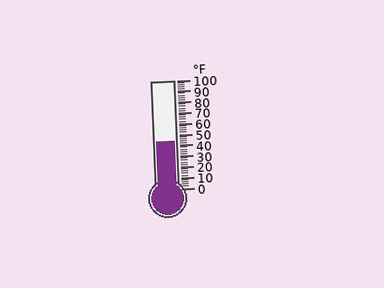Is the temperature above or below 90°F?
The temperature is below 90°F.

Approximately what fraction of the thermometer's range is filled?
The thermometer is filled to approximately 45% of its range.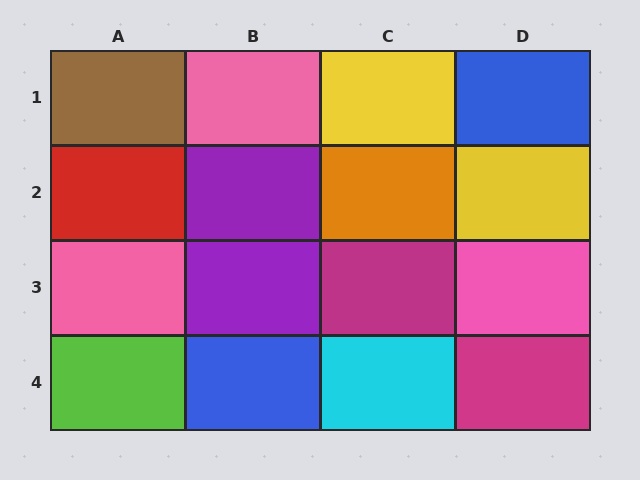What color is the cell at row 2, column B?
Purple.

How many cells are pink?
3 cells are pink.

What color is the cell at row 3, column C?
Magenta.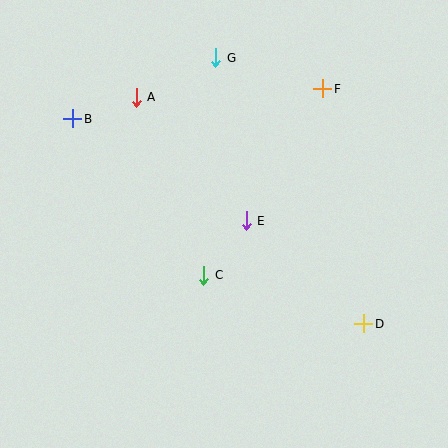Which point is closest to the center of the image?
Point E at (246, 221) is closest to the center.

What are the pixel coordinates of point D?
Point D is at (364, 324).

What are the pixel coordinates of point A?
Point A is at (136, 97).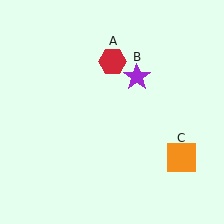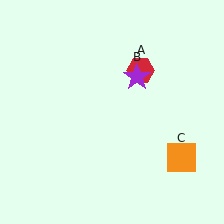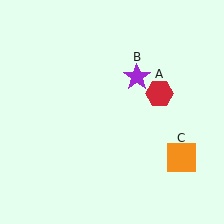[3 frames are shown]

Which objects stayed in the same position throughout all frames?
Purple star (object B) and orange square (object C) remained stationary.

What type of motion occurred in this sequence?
The red hexagon (object A) rotated clockwise around the center of the scene.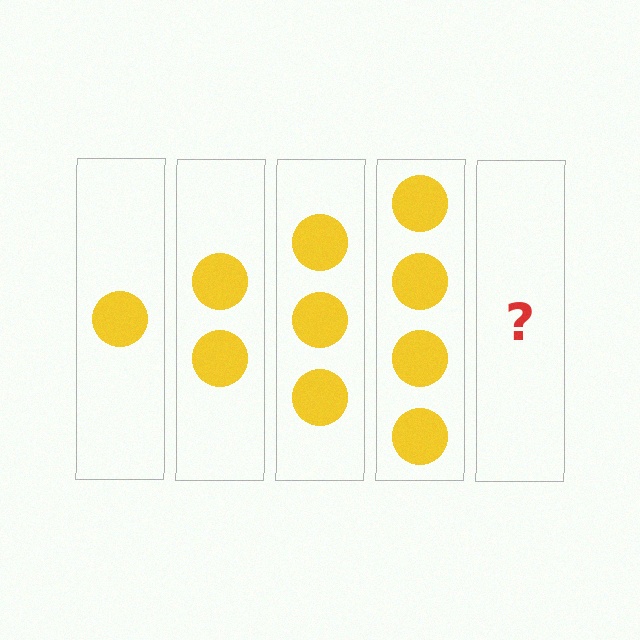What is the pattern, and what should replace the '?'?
The pattern is that each step adds one more circle. The '?' should be 5 circles.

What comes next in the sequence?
The next element should be 5 circles.